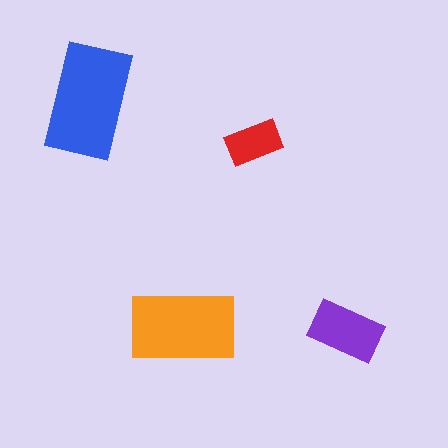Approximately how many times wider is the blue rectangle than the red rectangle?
About 2 times wider.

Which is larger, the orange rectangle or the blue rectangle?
The blue one.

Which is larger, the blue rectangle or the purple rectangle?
The blue one.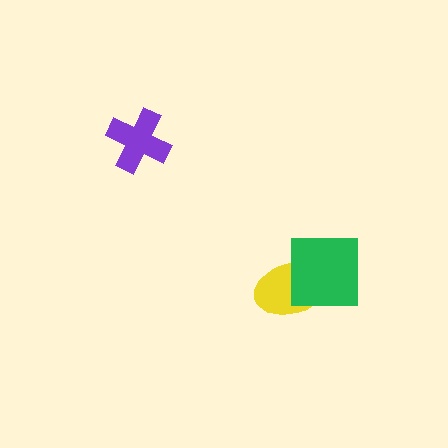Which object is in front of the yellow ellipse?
The green square is in front of the yellow ellipse.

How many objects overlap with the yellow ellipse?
1 object overlaps with the yellow ellipse.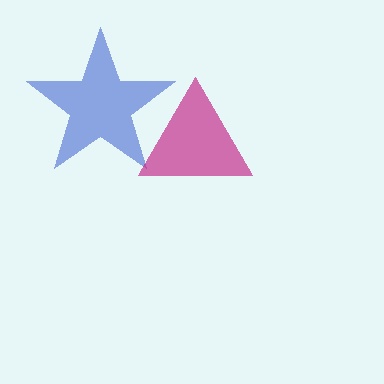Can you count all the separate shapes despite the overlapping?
Yes, there are 2 separate shapes.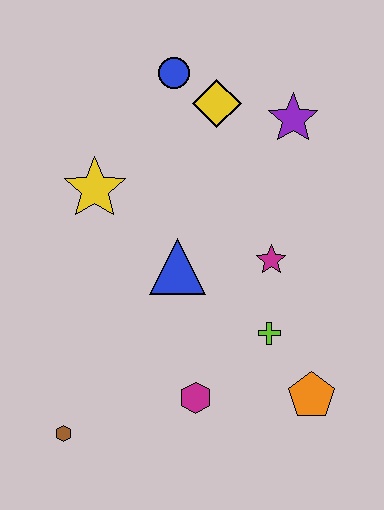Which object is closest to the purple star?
The yellow diamond is closest to the purple star.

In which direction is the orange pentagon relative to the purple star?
The orange pentagon is below the purple star.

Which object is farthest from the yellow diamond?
The brown hexagon is farthest from the yellow diamond.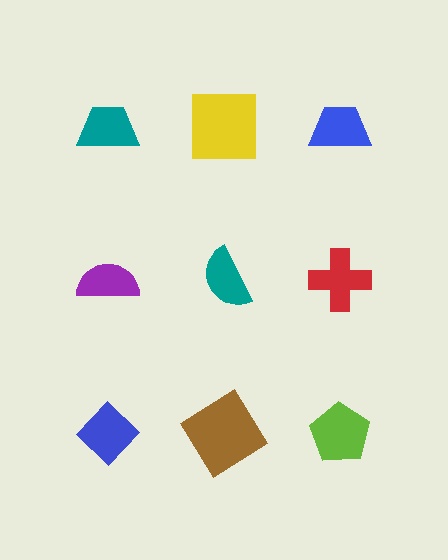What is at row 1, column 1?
A teal trapezoid.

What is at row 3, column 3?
A lime pentagon.